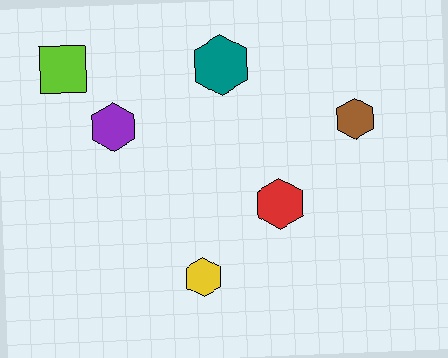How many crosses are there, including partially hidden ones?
There are no crosses.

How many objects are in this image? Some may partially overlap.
There are 6 objects.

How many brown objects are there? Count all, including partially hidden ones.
There is 1 brown object.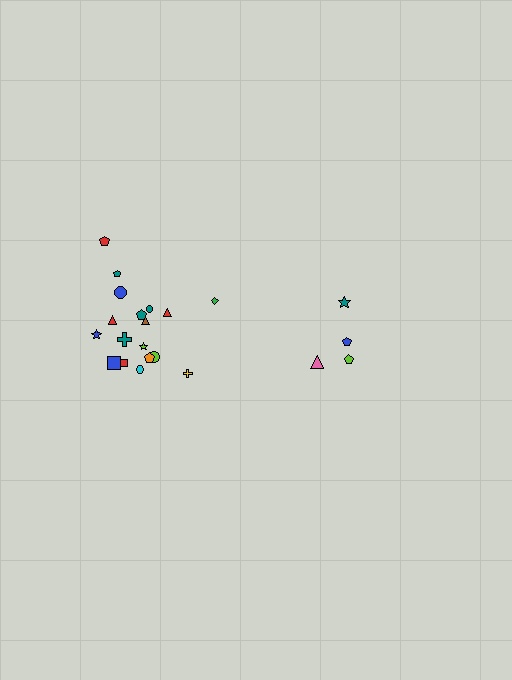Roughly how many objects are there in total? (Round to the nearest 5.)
Roughly 20 objects in total.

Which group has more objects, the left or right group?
The left group.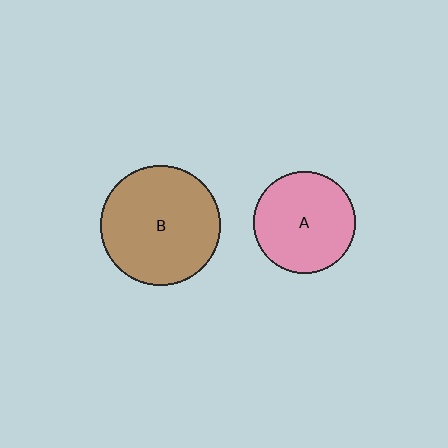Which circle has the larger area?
Circle B (brown).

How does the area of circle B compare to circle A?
Approximately 1.4 times.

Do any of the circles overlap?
No, none of the circles overlap.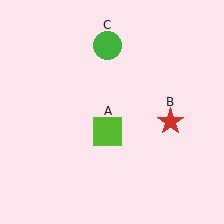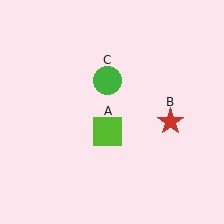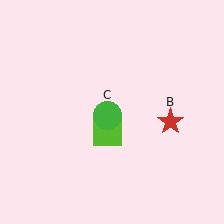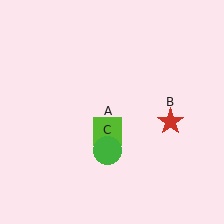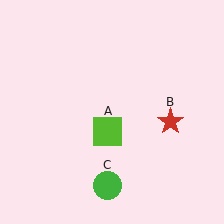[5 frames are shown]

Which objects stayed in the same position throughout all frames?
Lime square (object A) and red star (object B) remained stationary.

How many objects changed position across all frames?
1 object changed position: green circle (object C).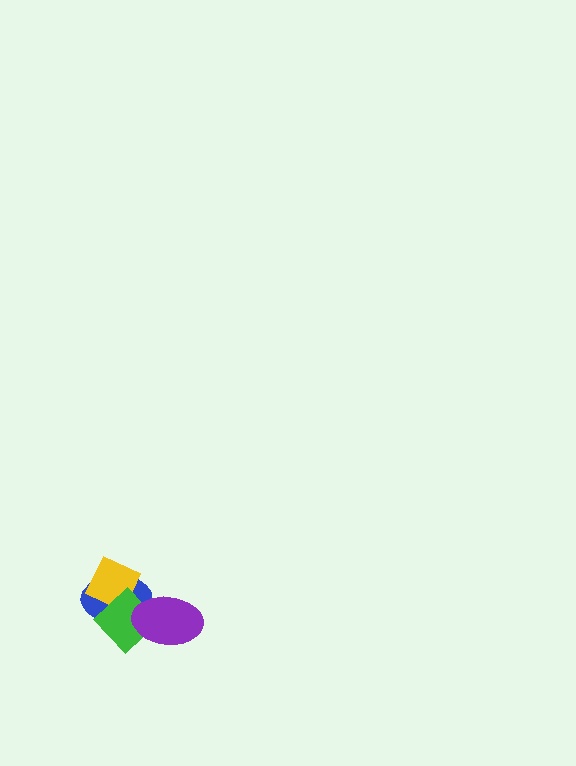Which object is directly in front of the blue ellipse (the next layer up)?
The yellow diamond is directly in front of the blue ellipse.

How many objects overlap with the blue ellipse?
3 objects overlap with the blue ellipse.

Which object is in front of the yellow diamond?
The green diamond is in front of the yellow diamond.